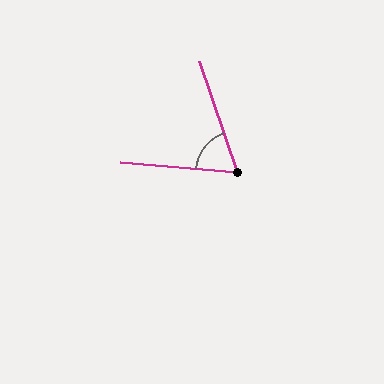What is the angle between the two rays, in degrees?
Approximately 66 degrees.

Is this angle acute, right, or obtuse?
It is acute.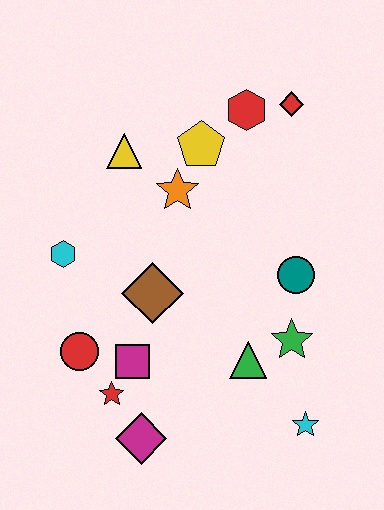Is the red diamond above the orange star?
Yes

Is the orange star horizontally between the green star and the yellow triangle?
Yes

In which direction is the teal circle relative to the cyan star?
The teal circle is above the cyan star.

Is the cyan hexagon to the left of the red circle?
Yes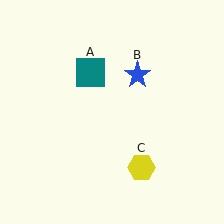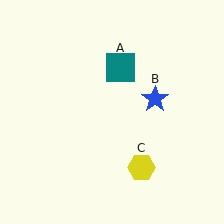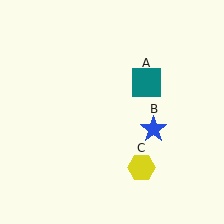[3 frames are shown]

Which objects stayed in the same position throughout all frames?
Yellow hexagon (object C) remained stationary.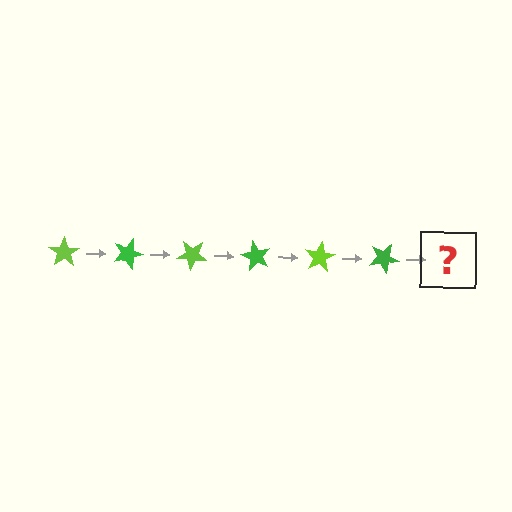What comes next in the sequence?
The next element should be a lime star, rotated 120 degrees from the start.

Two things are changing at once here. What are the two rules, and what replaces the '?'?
The two rules are that it rotates 20 degrees each step and the color cycles through lime and green. The '?' should be a lime star, rotated 120 degrees from the start.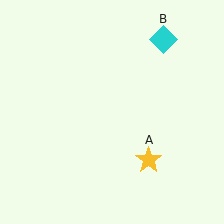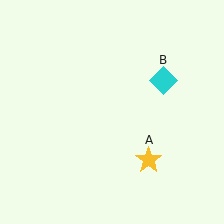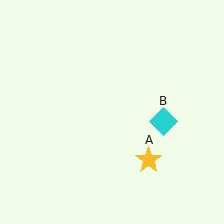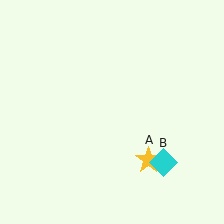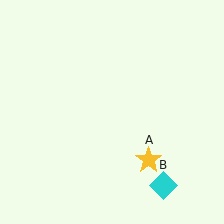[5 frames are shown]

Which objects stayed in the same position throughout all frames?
Yellow star (object A) remained stationary.